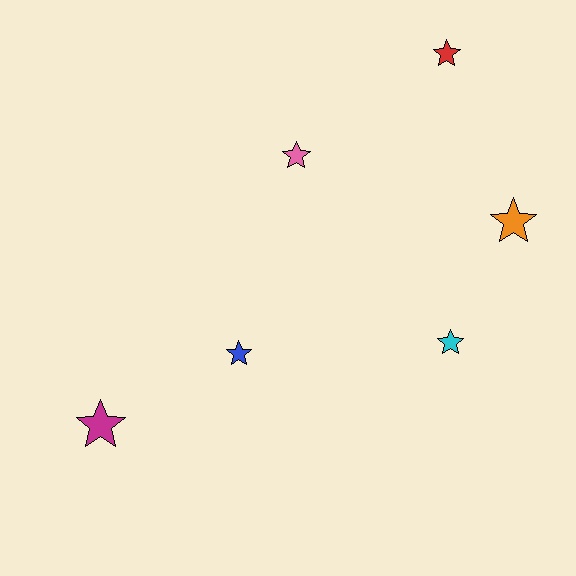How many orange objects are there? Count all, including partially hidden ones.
There is 1 orange object.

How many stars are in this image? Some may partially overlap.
There are 6 stars.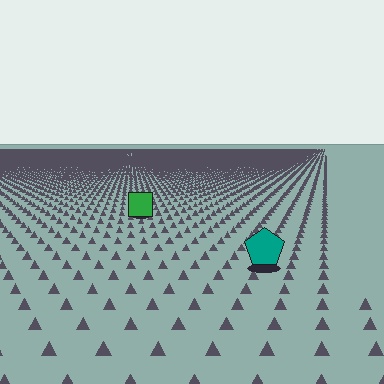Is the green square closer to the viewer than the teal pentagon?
No. The teal pentagon is closer — you can tell from the texture gradient: the ground texture is coarser near it.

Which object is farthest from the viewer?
The green square is farthest from the viewer. It appears smaller and the ground texture around it is denser.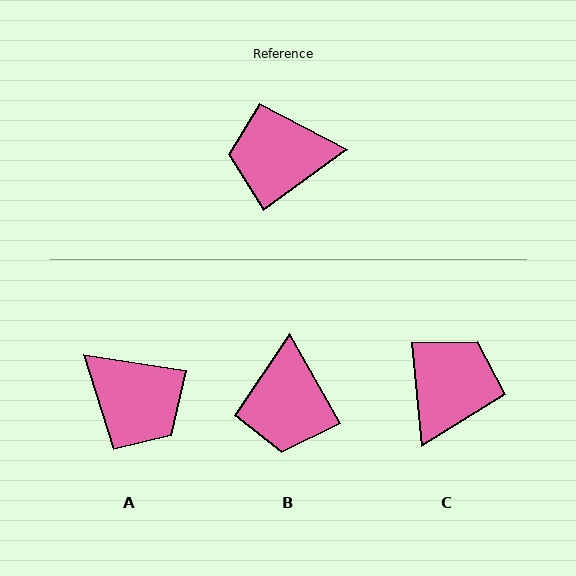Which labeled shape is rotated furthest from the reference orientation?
A, about 135 degrees away.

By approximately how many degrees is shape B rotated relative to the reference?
Approximately 84 degrees counter-clockwise.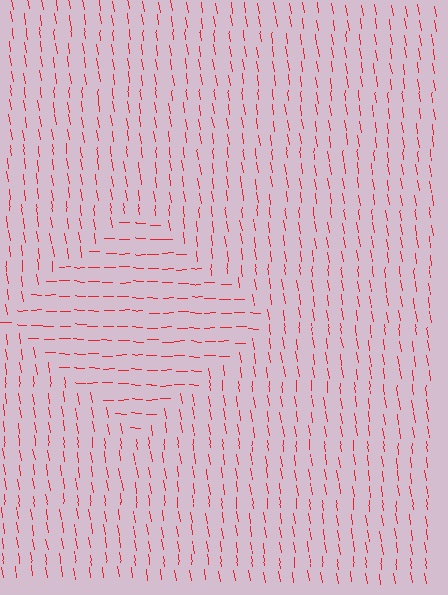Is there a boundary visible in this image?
Yes, there is a texture boundary formed by a change in line orientation.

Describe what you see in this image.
The image is filled with small red line segments. A diamond region in the image has lines oriented differently from the surrounding lines, creating a visible texture boundary.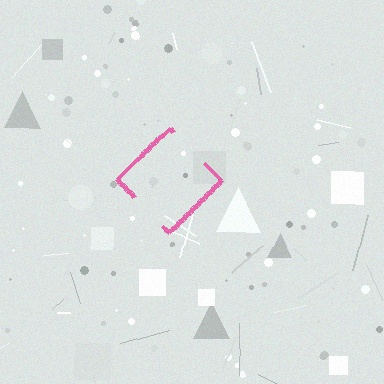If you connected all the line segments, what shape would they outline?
They would outline a diamond.